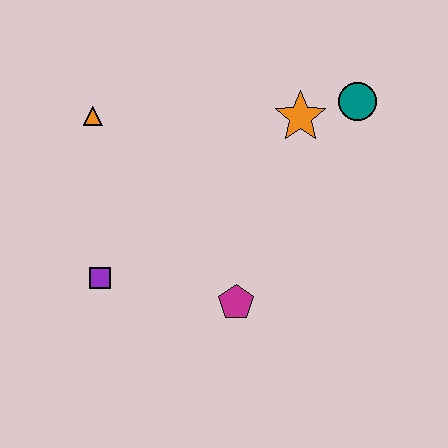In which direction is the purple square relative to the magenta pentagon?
The purple square is to the left of the magenta pentagon.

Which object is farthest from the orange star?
The purple square is farthest from the orange star.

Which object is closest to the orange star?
The teal circle is closest to the orange star.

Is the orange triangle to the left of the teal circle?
Yes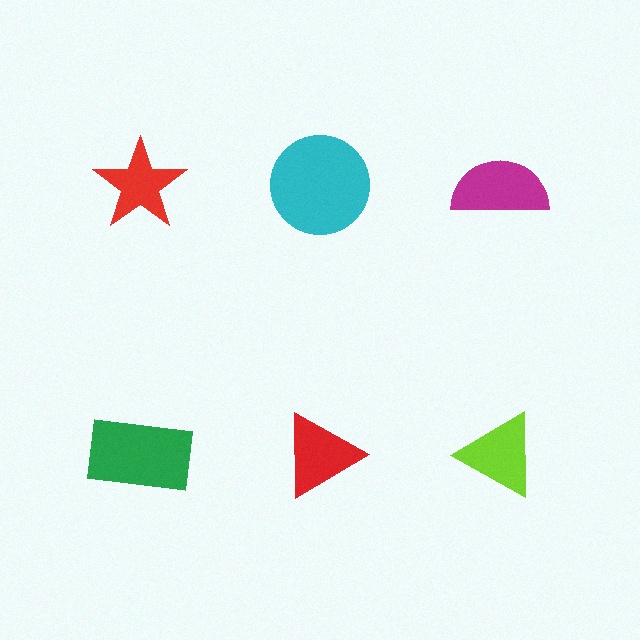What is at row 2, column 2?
A red triangle.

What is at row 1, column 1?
A red star.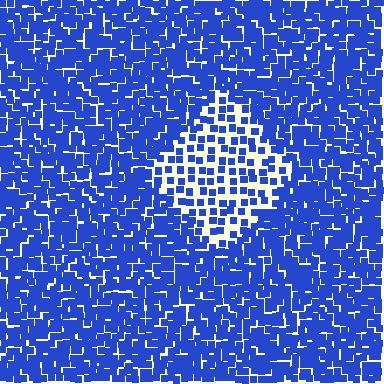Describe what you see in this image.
The image contains small blue elements arranged at two different densities. A diamond-shaped region is visible where the elements are less densely packed than the surrounding area.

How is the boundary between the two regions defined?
The boundary is defined by a change in element density (approximately 2.2x ratio). All elements are the same color, size, and shape.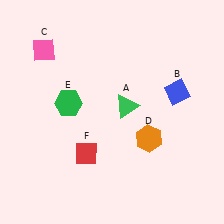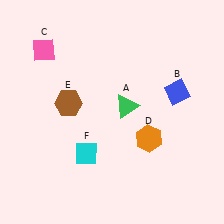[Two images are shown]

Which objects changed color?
E changed from green to brown. F changed from red to cyan.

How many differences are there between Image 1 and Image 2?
There are 2 differences between the two images.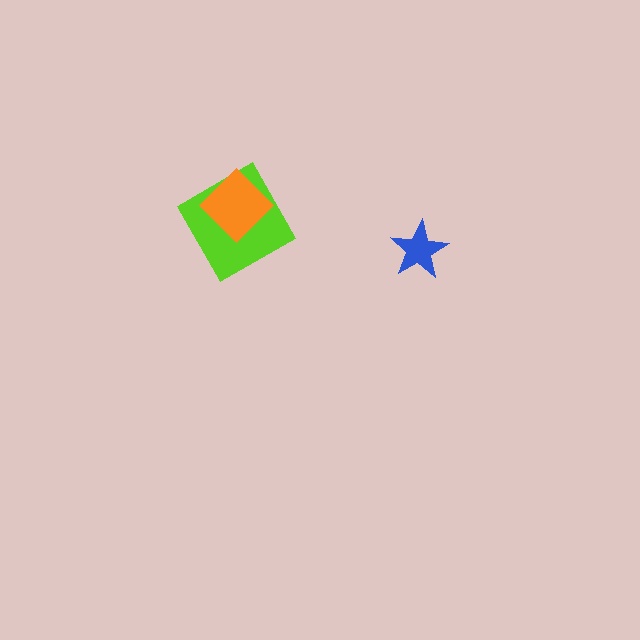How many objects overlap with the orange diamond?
1 object overlaps with the orange diamond.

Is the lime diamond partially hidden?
Yes, it is partially covered by another shape.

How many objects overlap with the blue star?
0 objects overlap with the blue star.